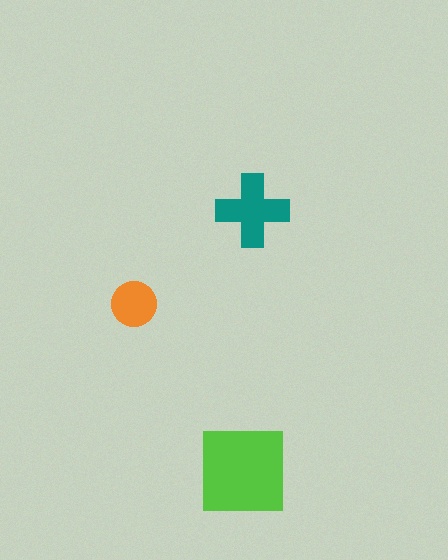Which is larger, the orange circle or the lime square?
The lime square.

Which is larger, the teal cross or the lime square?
The lime square.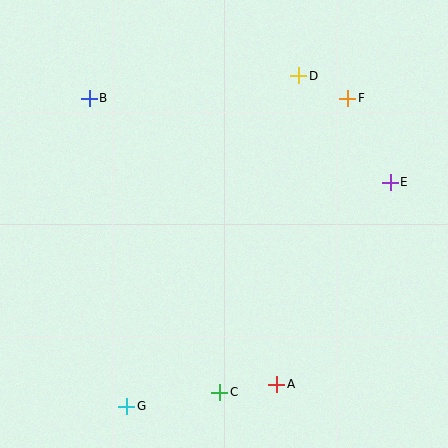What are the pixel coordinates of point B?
Point B is at (89, 98).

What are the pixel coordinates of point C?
Point C is at (219, 392).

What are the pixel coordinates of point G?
Point G is at (127, 407).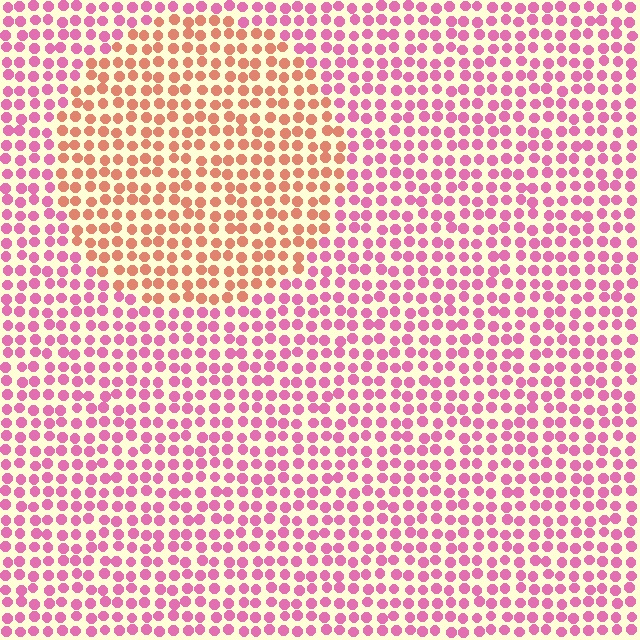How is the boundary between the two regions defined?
The boundary is defined purely by a slight shift in hue (about 46 degrees). Spacing, size, and orientation are identical on both sides.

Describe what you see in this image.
The image is filled with small pink elements in a uniform arrangement. A circle-shaped region is visible where the elements are tinted to a slightly different hue, forming a subtle color boundary.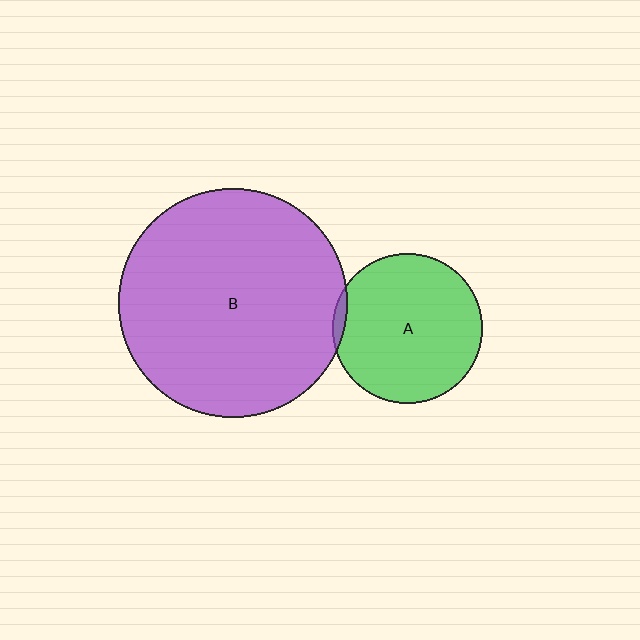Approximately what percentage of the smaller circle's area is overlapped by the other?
Approximately 5%.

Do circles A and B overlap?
Yes.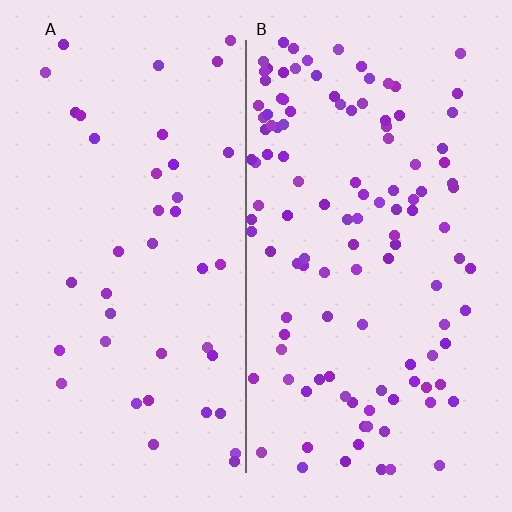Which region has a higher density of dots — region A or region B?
B (the right).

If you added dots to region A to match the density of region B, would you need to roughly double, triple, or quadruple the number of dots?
Approximately triple.